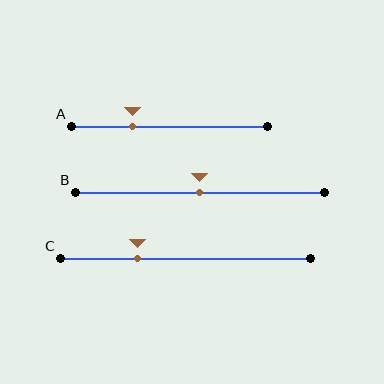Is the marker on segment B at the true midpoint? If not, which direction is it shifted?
Yes, the marker on segment B is at the true midpoint.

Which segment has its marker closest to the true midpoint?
Segment B has its marker closest to the true midpoint.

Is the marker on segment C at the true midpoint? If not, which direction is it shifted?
No, the marker on segment C is shifted to the left by about 19% of the segment length.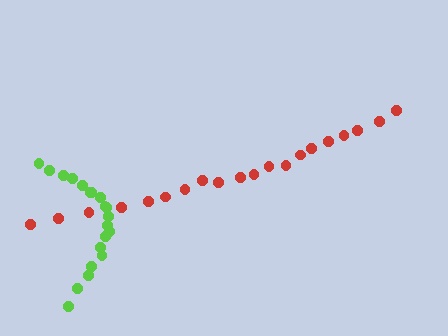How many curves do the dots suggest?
There are 2 distinct paths.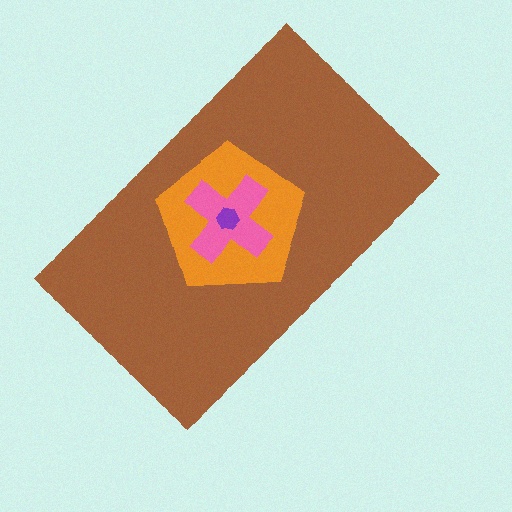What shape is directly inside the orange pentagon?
The pink cross.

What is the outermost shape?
The brown rectangle.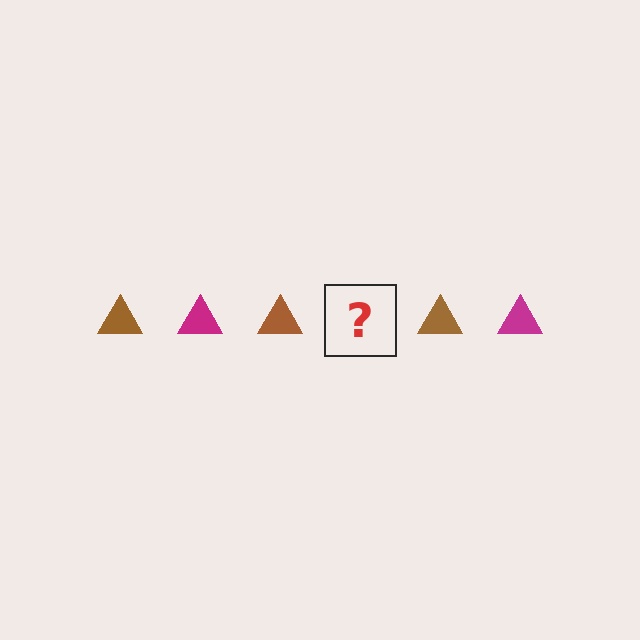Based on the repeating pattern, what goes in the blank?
The blank should be a magenta triangle.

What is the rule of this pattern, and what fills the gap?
The rule is that the pattern cycles through brown, magenta triangles. The gap should be filled with a magenta triangle.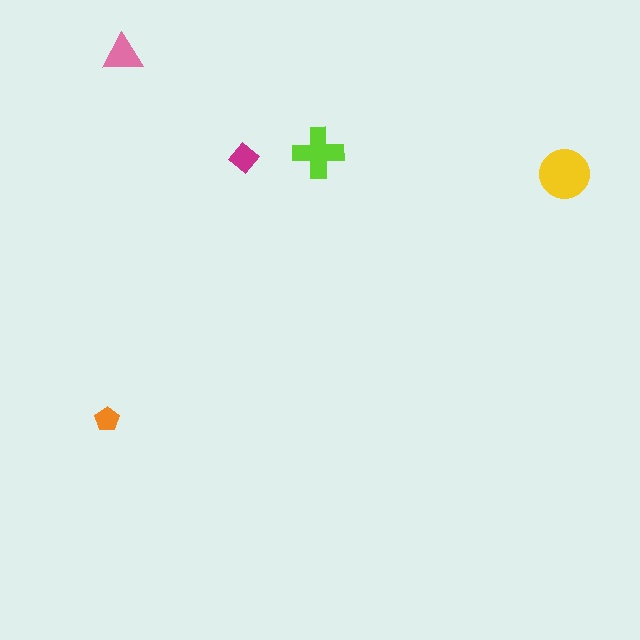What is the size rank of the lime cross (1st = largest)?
2nd.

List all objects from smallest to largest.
The orange pentagon, the magenta diamond, the pink triangle, the lime cross, the yellow circle.